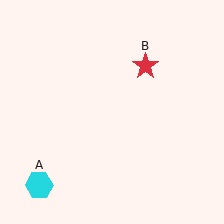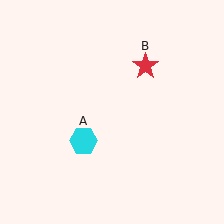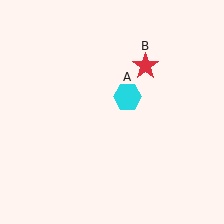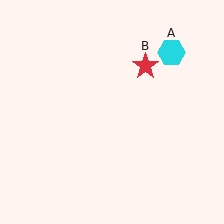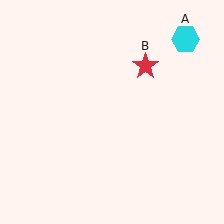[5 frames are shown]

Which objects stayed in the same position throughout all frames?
Red star (object B) remained stationary.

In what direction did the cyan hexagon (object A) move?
The cyan hexagon (object A) moved up and to the right.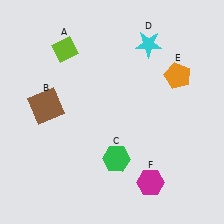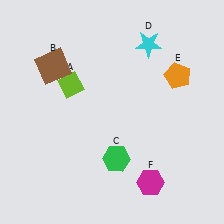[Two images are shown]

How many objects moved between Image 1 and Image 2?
2 objects moved between the two images.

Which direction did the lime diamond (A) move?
The lime diamond (A) moved down.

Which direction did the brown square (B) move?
The brown square (B) moved up.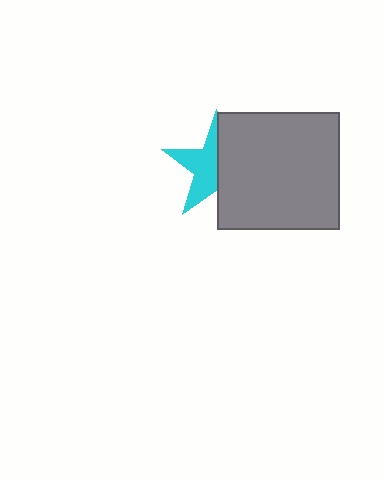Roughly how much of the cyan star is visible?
About half of it is visible (roughly 51%).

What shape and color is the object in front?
The object in front is a gray rectangle.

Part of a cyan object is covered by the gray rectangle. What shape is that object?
It is a star.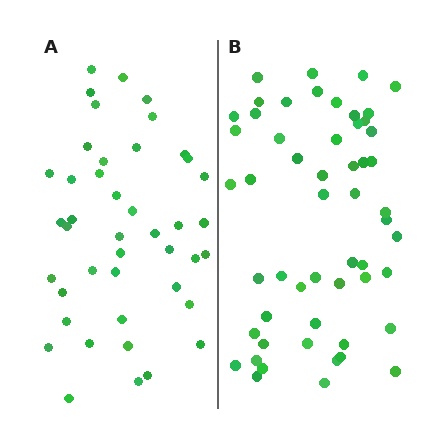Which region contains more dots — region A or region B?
Region B (the right region) has more dots.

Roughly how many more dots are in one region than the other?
Region B has roughly 12 or so more dots than region A.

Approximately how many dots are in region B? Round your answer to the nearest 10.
About 50 dots. (The exact count is 54, which rounds to 50.)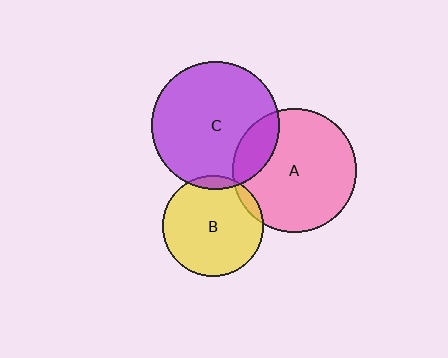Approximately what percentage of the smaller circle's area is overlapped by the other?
Approximately 5%.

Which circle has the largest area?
Circle C (purple).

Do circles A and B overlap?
Yes.